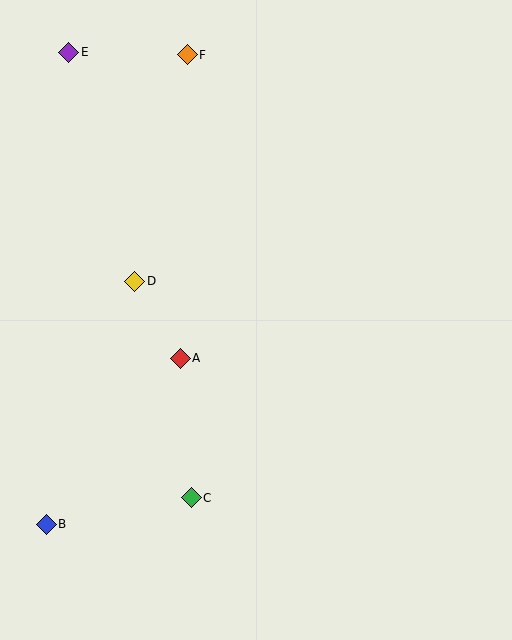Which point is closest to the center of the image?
Point A at (180, 358) is closest to the center.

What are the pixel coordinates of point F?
Point F is at (187, 55).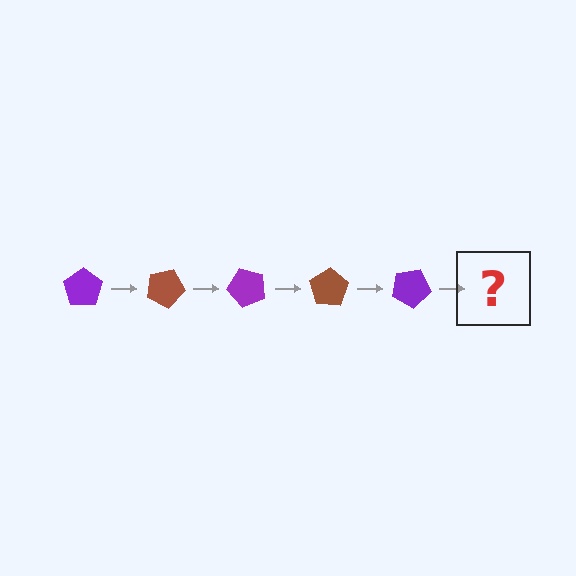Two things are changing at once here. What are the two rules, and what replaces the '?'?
The two rules are that it rotates 25 degrees each step and the color cycles through purple and brown. The '?' should be a brown pentagon, rotated 125 degrees from the start.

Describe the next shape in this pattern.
It should be a brown pentagon, rotated 125 degrees from the start.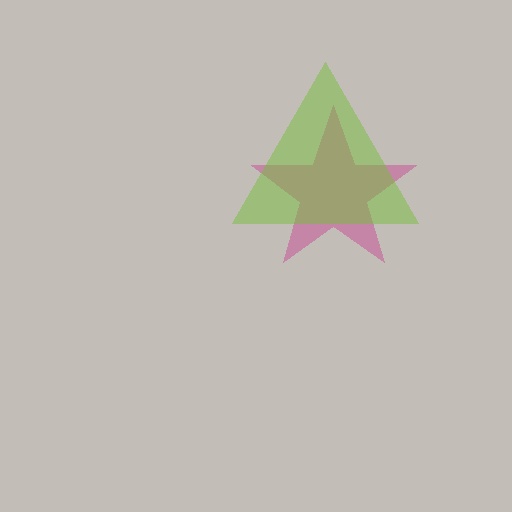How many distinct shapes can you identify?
There are 2 distinct shapes: a magenta star, a lime triangle.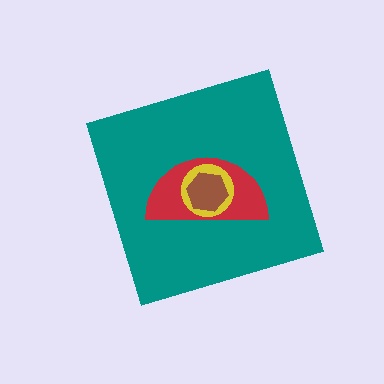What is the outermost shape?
The teal diamond.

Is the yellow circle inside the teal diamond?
Yes.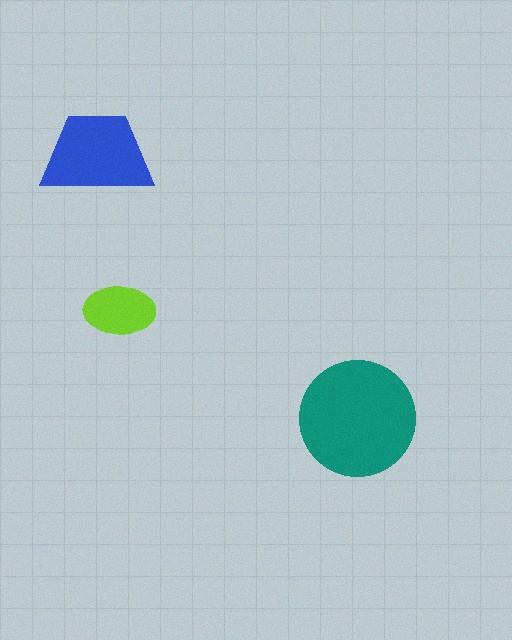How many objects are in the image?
There are 3 objects in the image.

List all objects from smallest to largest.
The lime ellipse, the blue trapezoid, the teal circle.